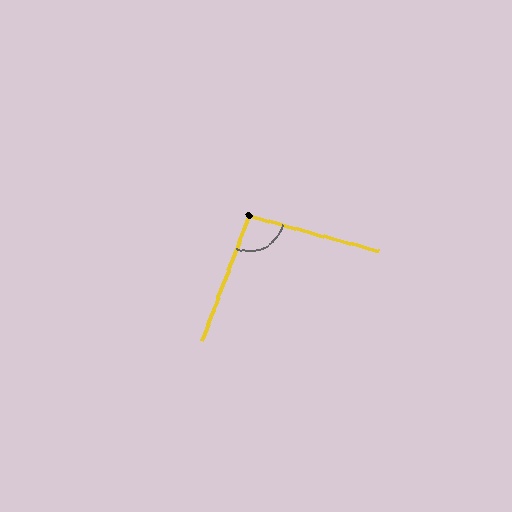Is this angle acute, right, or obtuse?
It is obtuse.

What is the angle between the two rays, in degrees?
Approximately 95 degrees.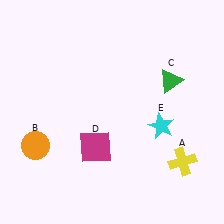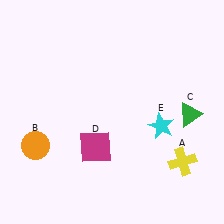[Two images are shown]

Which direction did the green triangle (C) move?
The green triangle (C) moved down.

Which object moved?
The green triangle (C) moved down.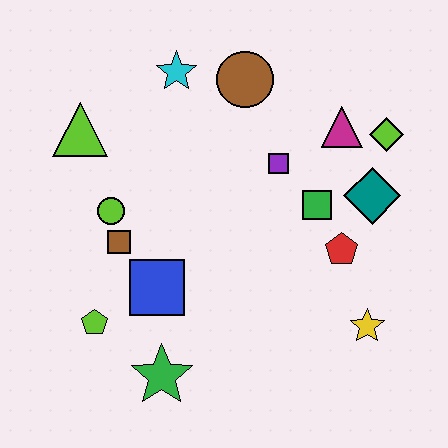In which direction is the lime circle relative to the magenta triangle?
The lime circle is to the left of the magenta triangle.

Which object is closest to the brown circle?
The cyan star is closest to the brown circle.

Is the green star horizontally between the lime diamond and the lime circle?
Yes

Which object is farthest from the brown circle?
The green star is farthest from the brown circle.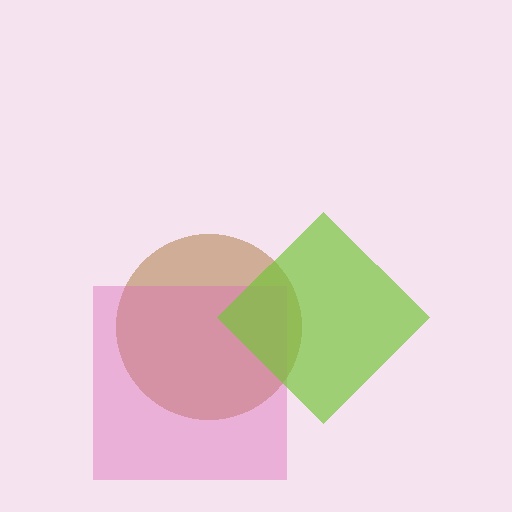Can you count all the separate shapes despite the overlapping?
Yes, there are 3 separate shapes.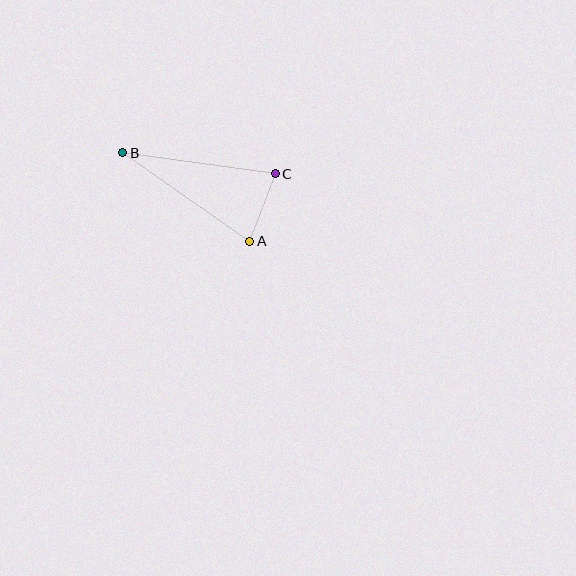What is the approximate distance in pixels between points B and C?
The distance between B and C is approximately 154 pixels.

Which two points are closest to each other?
Points A and C are closest to each other.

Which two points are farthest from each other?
Points A and B are farthest from each other.